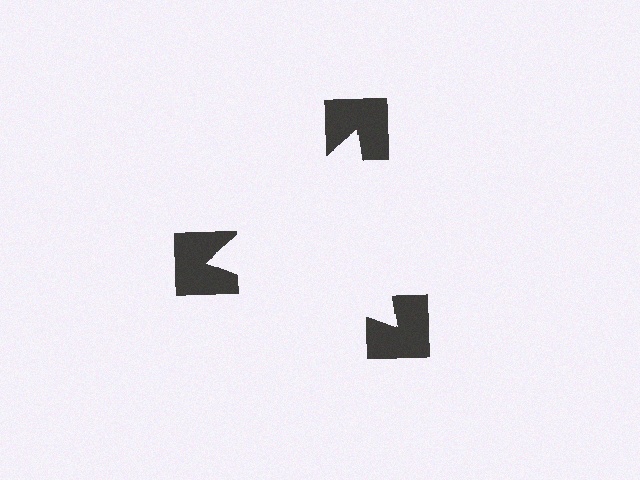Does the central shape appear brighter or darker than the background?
It typically appears slightly brighter than the background, even though no actual brightness change is drawn.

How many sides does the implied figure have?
3 sides.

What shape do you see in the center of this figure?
An illusory triangle — its edges are inferred from the aligned wedge cuts in the notched squares, not physically drawn.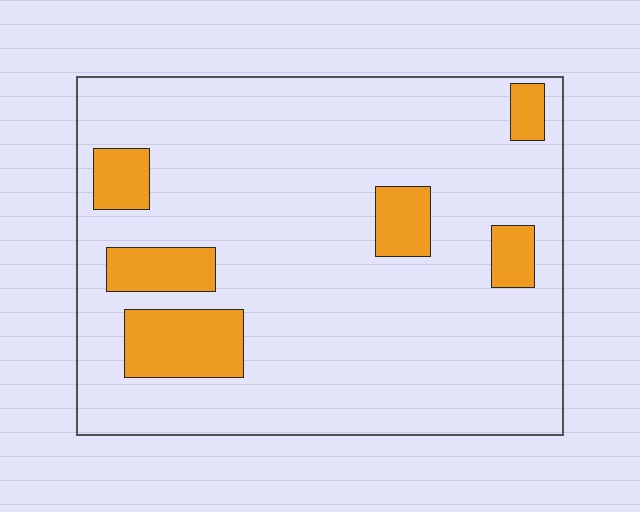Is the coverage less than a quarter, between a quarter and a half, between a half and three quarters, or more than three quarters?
Less than a quarter.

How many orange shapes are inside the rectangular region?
6.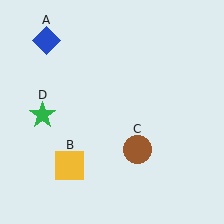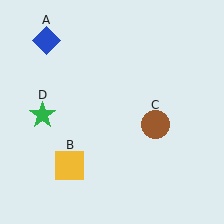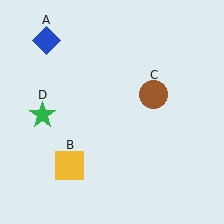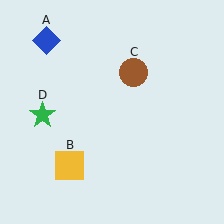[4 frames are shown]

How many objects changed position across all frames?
1 object changed position: brown circle (object C).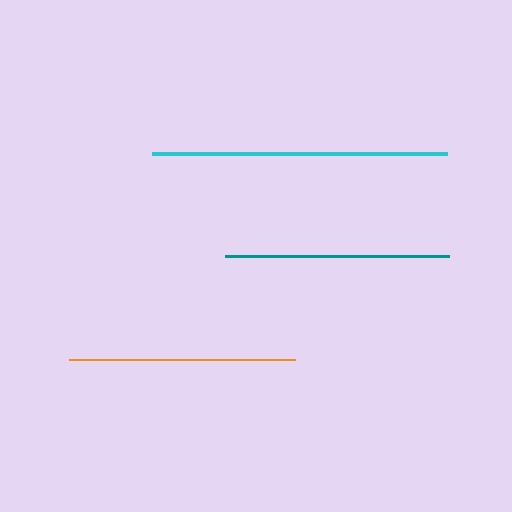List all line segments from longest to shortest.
From longest to shortest: cyan, orange, teal.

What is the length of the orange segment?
The orange segment is approximately 226 pixels long.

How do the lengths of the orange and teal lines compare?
The orange and teal lines are approximately the same length.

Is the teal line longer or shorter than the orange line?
The orange line is longer than the teal line.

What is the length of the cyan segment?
The cyan segment is approximately 295 pixels long.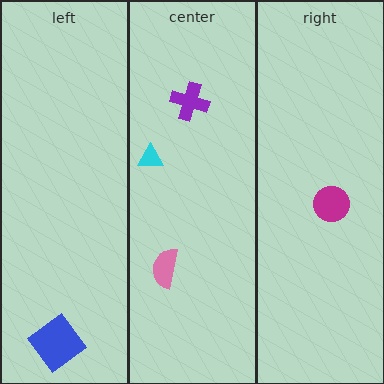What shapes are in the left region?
The blue diamond.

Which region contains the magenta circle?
The right region.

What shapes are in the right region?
The magenta circle.